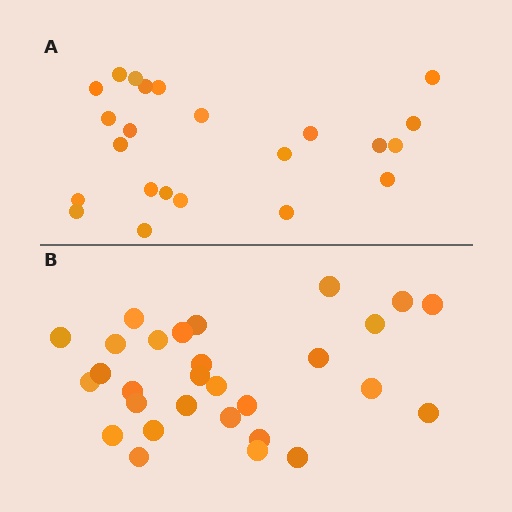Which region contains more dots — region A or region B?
Region B (the bottom region) has more dots.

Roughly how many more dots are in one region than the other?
Region B has about 6 more dots than region A.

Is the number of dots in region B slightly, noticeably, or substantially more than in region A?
Region B has noticeably more, but not dramatically so. The ratio is roughly 1.3 to 1.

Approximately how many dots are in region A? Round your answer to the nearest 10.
About 20 dots. (The exact count is 23, which rounds to 20.)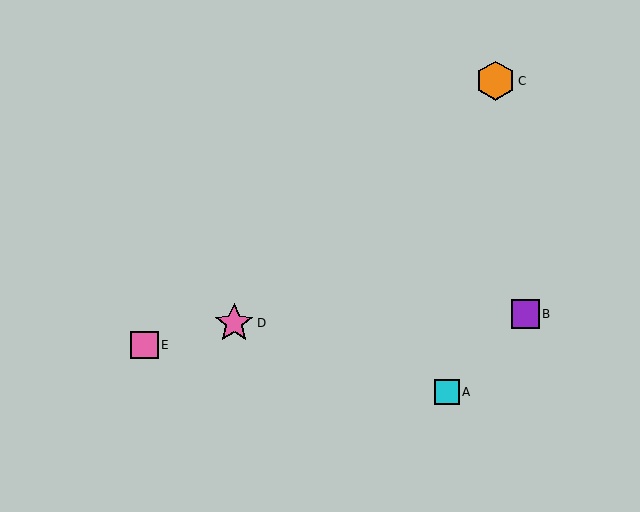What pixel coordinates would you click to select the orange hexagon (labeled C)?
Click at (495, 81) to select the orange hexagon C.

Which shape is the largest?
The orange hexagon (labeled C) is the largest.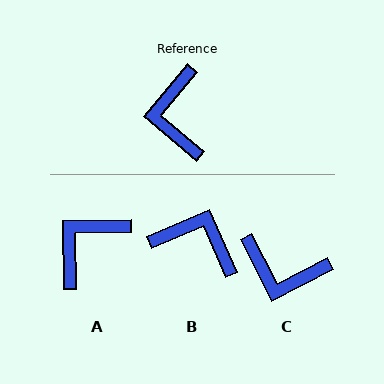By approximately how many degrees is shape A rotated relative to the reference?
Approximately 49 degrees clockwise.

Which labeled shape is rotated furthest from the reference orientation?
B, about 117 degrees away.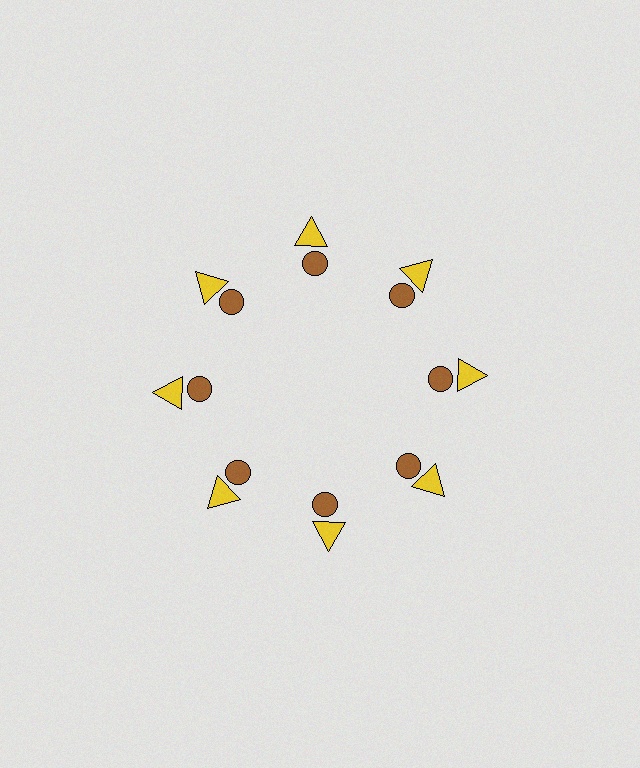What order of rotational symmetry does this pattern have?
This pattern has 8-fold rotational symmetry.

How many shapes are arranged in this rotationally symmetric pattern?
There are 16 shapes, arranged in 8 groups of 2.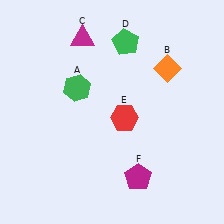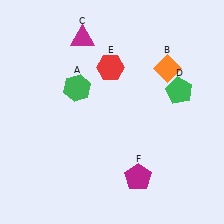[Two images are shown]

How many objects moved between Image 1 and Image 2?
2 objects moved between the two images.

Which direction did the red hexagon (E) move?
The red hexagon (E) moved up.